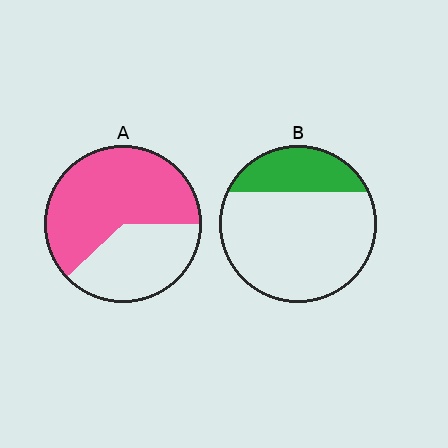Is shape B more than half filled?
No.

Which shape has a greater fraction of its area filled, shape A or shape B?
Shape A.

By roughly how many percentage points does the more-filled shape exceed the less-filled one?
By roughly 35 percentage points (A over B).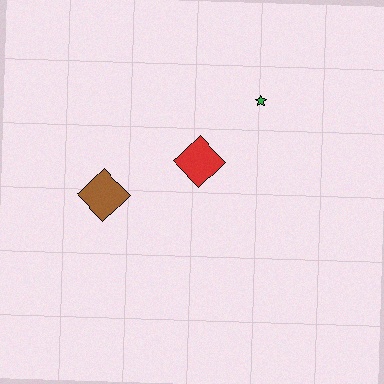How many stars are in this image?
There is 1 star.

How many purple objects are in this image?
There are no purple objects.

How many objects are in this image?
There are 3 objects.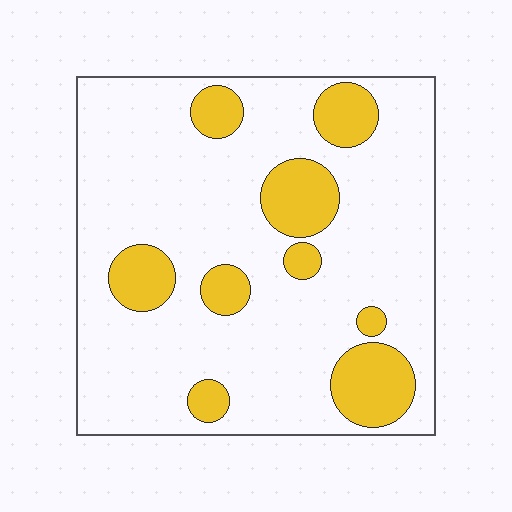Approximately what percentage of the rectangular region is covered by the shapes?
Approximately 20%.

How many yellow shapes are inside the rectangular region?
9.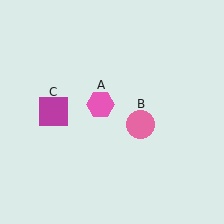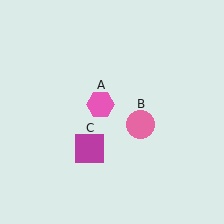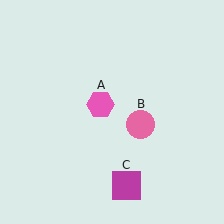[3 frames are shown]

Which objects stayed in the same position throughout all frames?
Pink hexagon (object A) and pink circle (object B) remained stationary.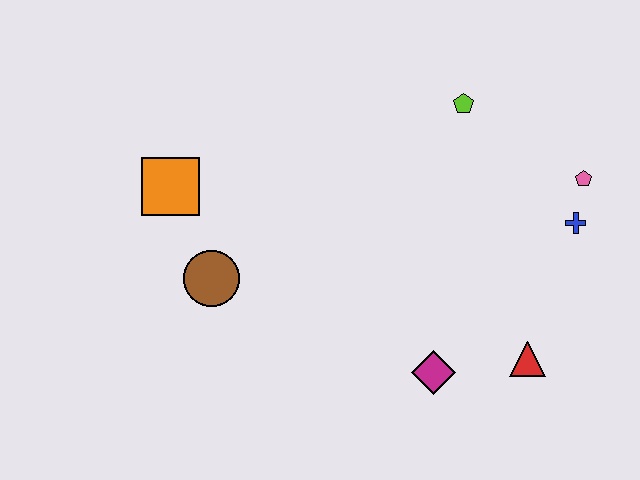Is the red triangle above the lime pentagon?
No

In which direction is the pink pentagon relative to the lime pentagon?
The pink pentagon is to the right of the lime pentagon.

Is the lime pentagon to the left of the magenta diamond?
No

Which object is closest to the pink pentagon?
The blue cross is closest to the pink pentagon.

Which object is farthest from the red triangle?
The orange square is farthest from the red triangle.